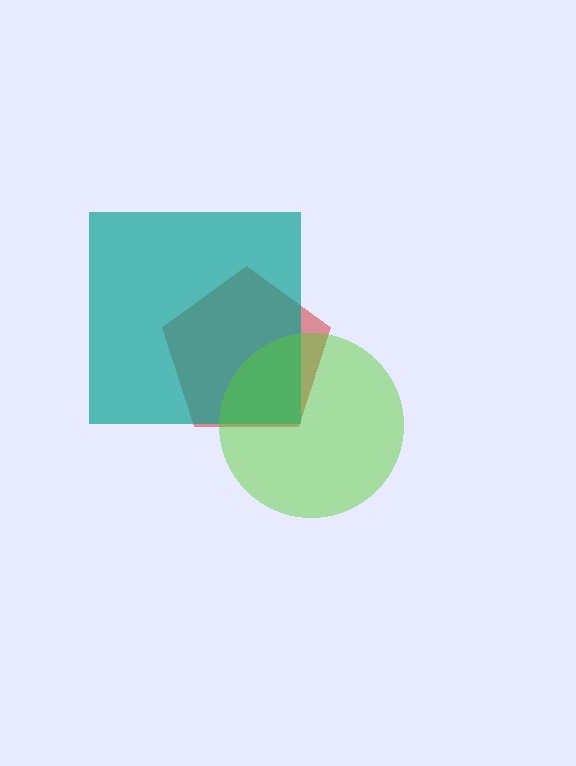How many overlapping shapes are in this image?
There are 3 overlapping shapes in the image.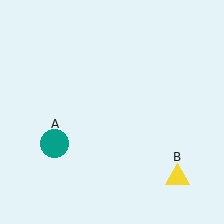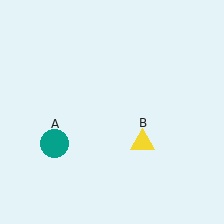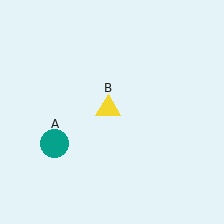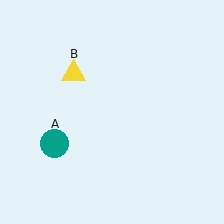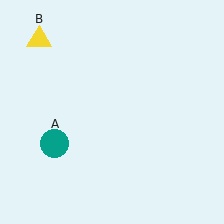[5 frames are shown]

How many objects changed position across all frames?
1 object changed position: yellow triangle (object B).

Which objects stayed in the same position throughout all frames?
Teal circle (object A) remained stationary.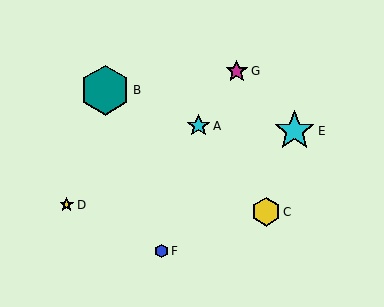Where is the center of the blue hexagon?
The center of the blue hexagon is at (161, 251).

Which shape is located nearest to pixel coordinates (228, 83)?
The magenta star (labeled G) at (237, 71) is nearest to that location.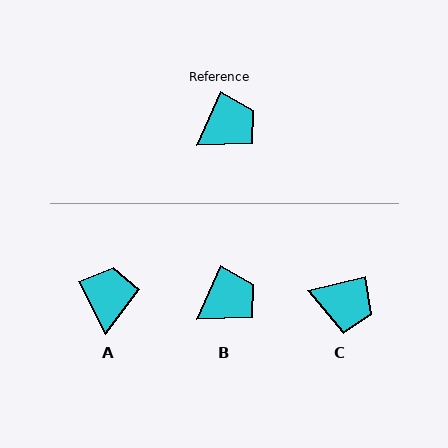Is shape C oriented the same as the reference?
No, it is off by about 53 degrees.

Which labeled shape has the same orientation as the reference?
B.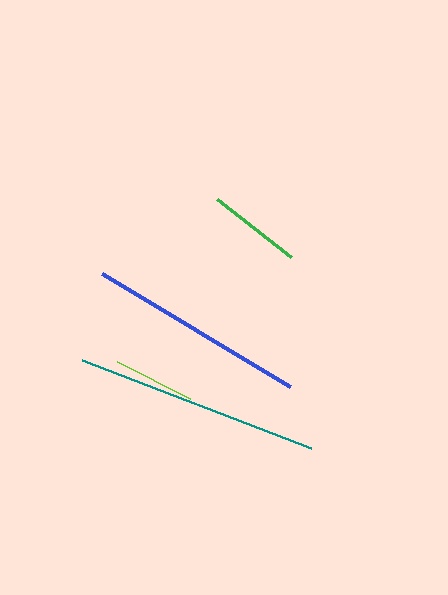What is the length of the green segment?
The green segment is approximately 94 pixels long.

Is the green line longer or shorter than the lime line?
The green line is longer than the lime line.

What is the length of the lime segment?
The lime segment is approximately 82 pixels long.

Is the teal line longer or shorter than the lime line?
The teal line is longer than the lime line.